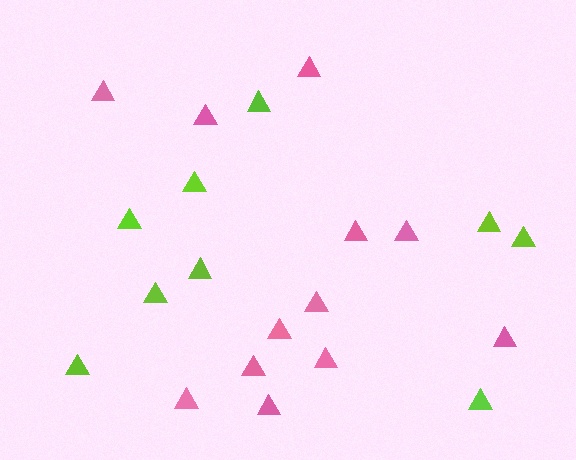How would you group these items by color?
There are 2 groups: one group of pink triangles (12) and one group of lime triangles (9).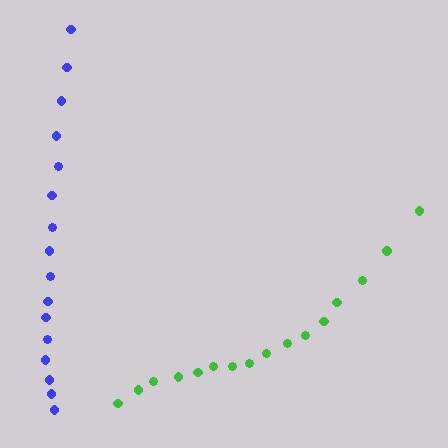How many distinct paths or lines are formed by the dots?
There are 2 distinct paths.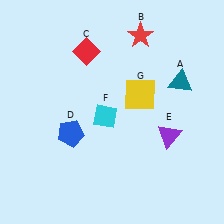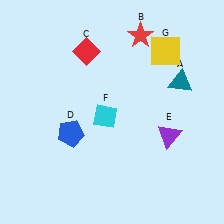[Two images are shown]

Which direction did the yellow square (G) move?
The yellow square (G) moved up.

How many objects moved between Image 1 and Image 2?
1 object moved between the two images.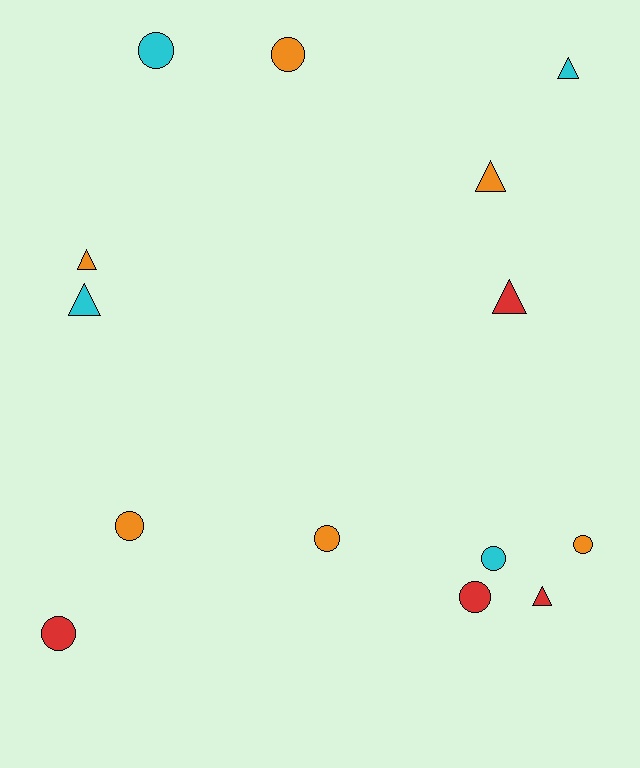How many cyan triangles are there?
There are 2 cyan triangles.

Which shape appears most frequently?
Circle, with 8 objects.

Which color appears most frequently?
Orange, with 6 objects.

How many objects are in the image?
There are 14 objects.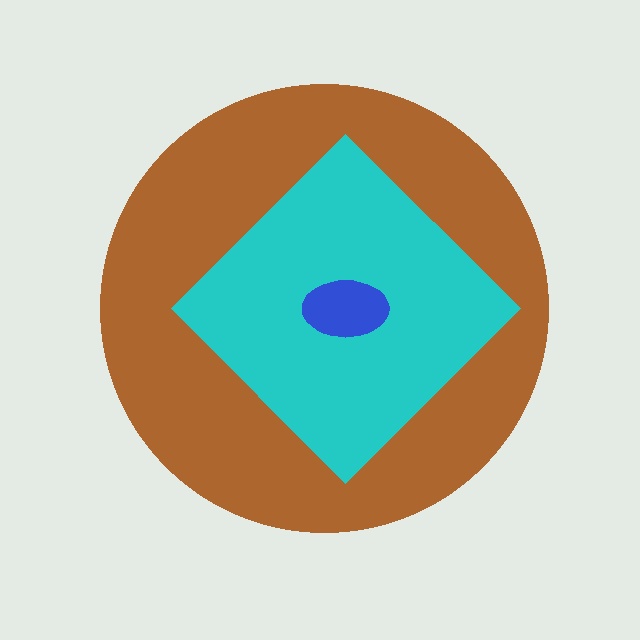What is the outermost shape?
The brown circle.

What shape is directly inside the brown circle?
The cyan diamond.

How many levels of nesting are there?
3.